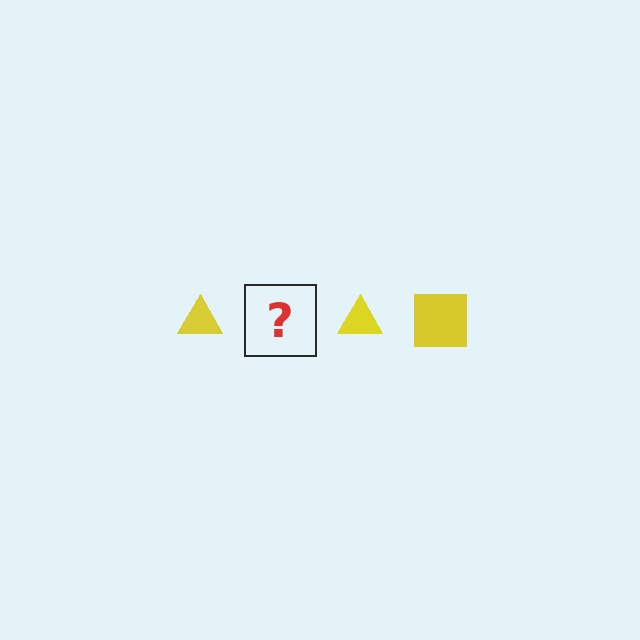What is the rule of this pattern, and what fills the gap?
The rule is that the pattern cycles through triangle, square shapes in yellow. The gap should be filled with a yellow square.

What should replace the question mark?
The question mark should be replaced with a yellow square.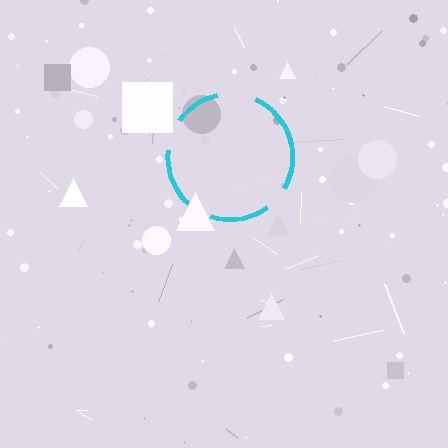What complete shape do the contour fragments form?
The contour fragments form a circle.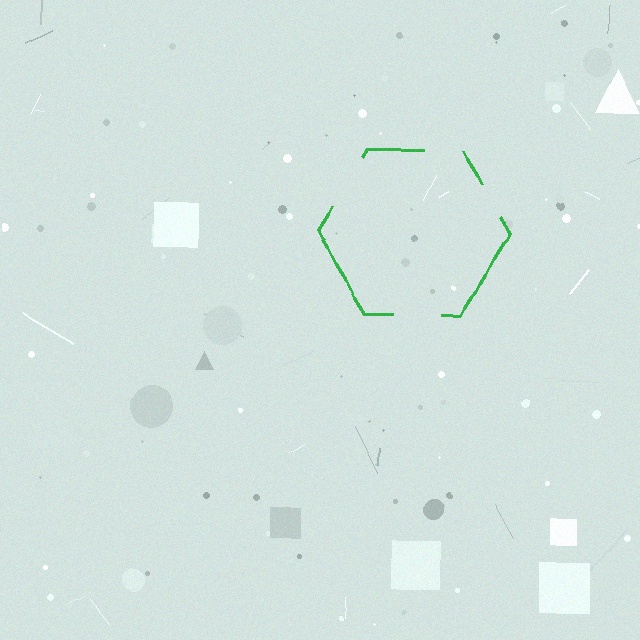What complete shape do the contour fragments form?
The contour fragments form a hexagon.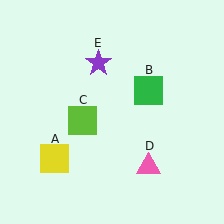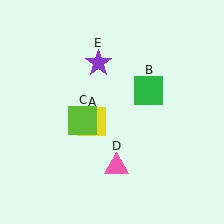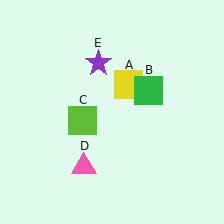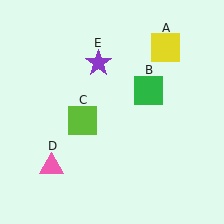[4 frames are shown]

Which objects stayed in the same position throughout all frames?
Green square (object B) and lime square (object C) and purple star (object E) remained stationary.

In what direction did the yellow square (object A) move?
The yellow square (object A) moved up and to the right.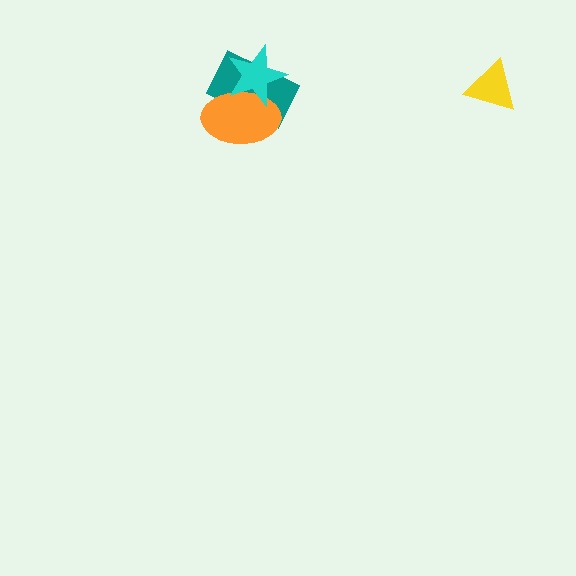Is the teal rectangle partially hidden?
Yes, it is partially covered by another shape.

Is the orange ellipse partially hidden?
Yes, it is partially covered by another shape.